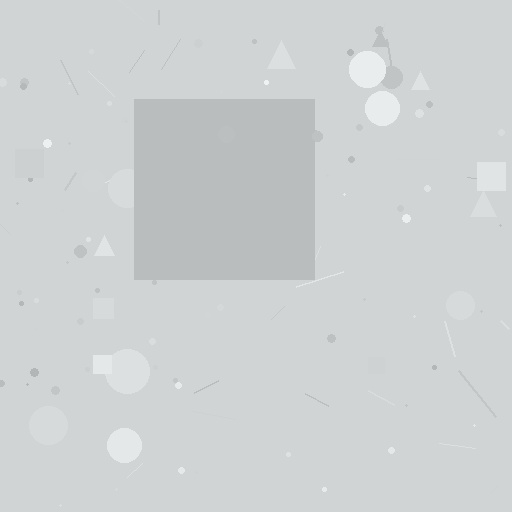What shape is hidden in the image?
A square is hidden in the image.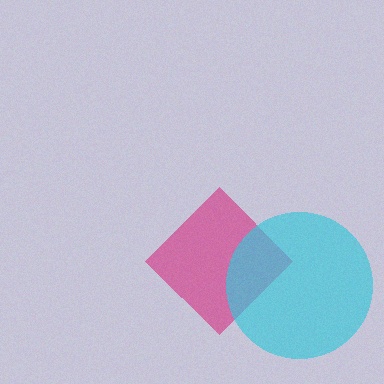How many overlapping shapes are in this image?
There are 2 overlapping shapes in the image.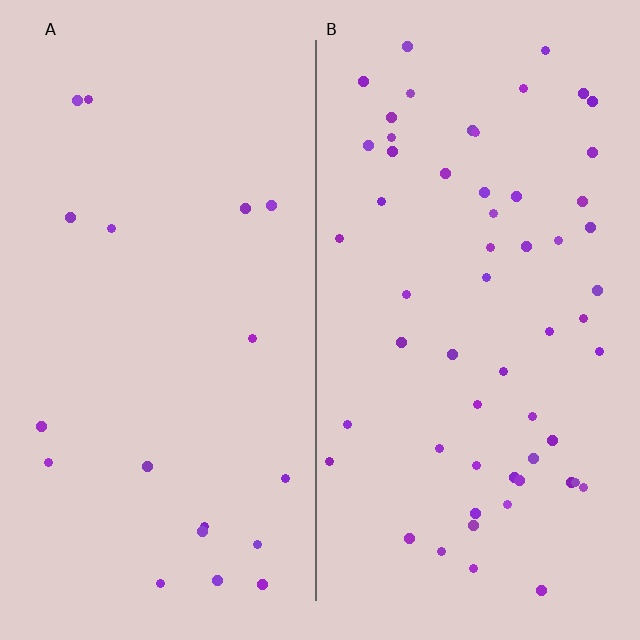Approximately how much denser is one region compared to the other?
Approximately 3.1× — region B over region A.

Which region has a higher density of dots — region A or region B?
B (the right).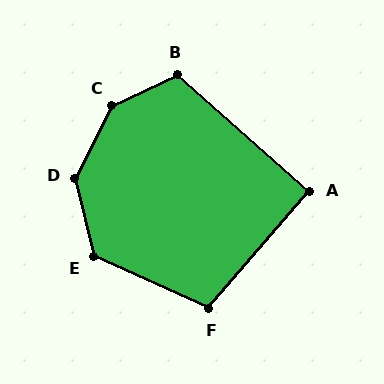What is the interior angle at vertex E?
Approximately 128 degrees (obtuse).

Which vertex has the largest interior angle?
C, at approximately 142 degrees.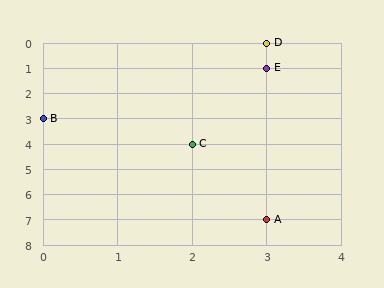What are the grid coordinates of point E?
Point E is at grid coordinates (3, 1).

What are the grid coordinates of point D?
Point D is at grid coordinates (3, 0).